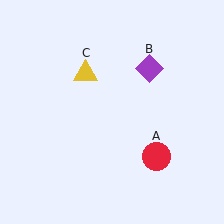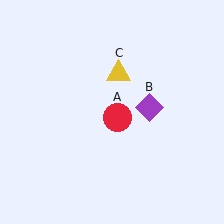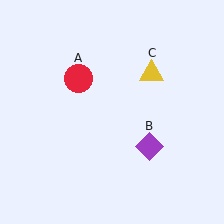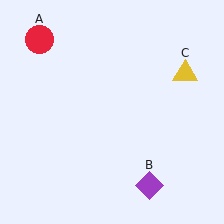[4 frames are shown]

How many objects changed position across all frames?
3 objects changed position: red circle (object A), purple diamond (object B), yellow triangle (object C).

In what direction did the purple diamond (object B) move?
The purple diamond (object B) moved down.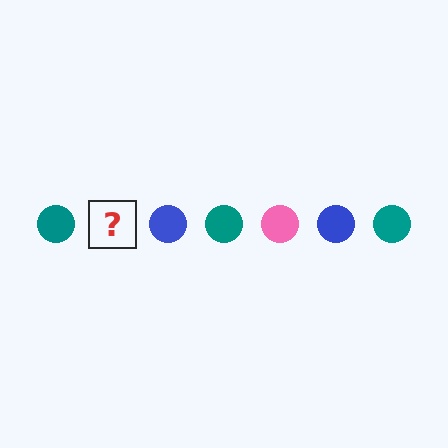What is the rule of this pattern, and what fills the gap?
The rule is that the pattern cycles through teal, pink, blue circles. The gap should be filled with a pink circle.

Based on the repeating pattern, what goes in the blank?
The blank should be a pink circle.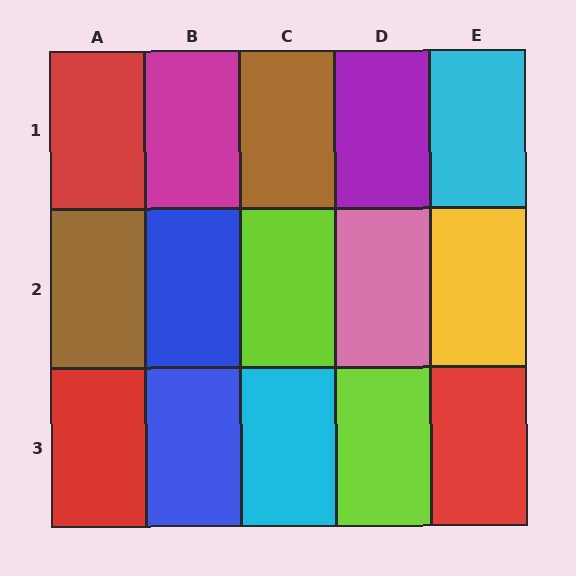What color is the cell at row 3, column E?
Red.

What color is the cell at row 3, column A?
Red.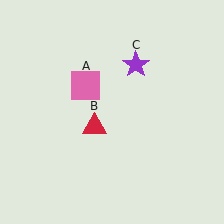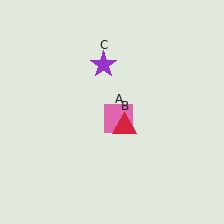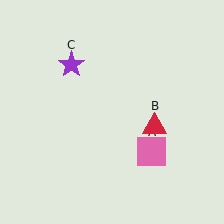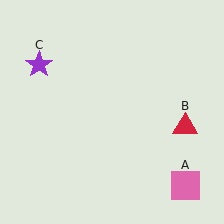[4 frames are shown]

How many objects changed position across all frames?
3 objects changed position: pink square (object A), red triangle (object B), purple star (object C).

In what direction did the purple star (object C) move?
The purple star (object C) moved left.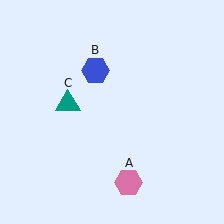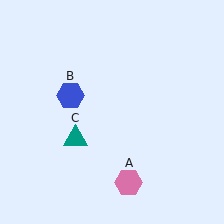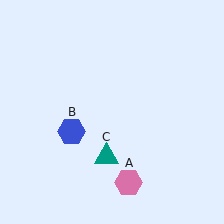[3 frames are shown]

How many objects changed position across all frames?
2 objects changed position: blue hexagon (object B), teal triangle (object C).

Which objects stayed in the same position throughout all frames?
Pink hexagon (object A) remained stationary.